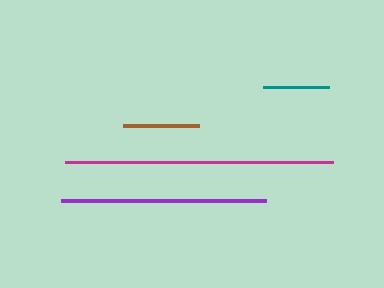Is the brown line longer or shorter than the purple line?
The purple line is longer than the brown line.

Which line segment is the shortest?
The teal line is the shortest at approximately 66 pixels.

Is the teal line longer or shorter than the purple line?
The purple line is longer than the teal line.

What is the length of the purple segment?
The purple segment is approximately 205 pixels long.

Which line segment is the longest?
The magenta line is the longest at approximately 268 pixels.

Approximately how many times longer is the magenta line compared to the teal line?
The magenta line is approximately 4.1 times the length of the teal line.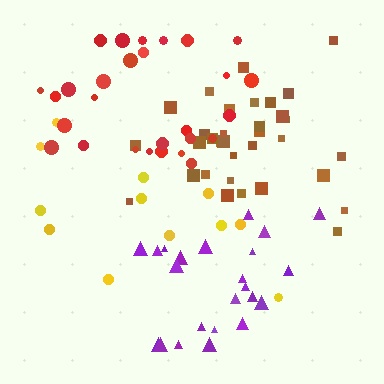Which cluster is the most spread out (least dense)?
Yellow.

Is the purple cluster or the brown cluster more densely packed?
Brown.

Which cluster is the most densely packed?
Brown.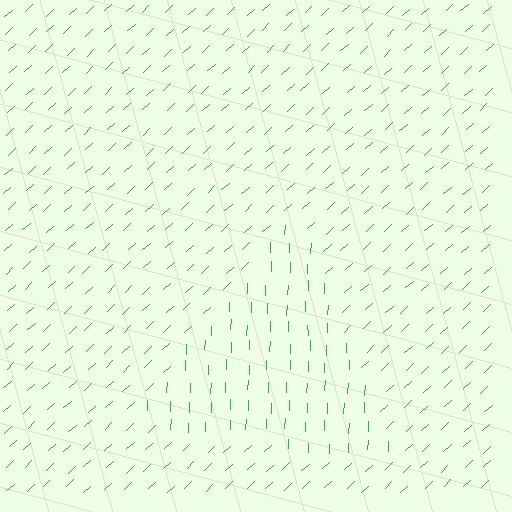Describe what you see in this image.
The image is filled with small green line segments. A triangle region in the image has lines oriented differently from the surrounding lines, creating a visible texture boundary.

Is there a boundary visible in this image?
Yes, there is a texture boundary formed by a change in line orientation.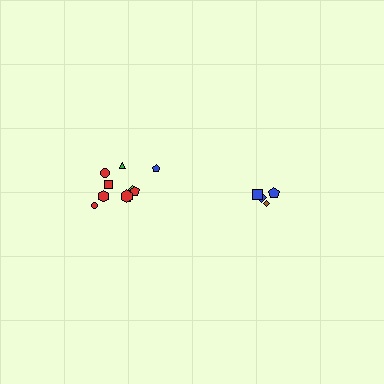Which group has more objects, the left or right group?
The left group.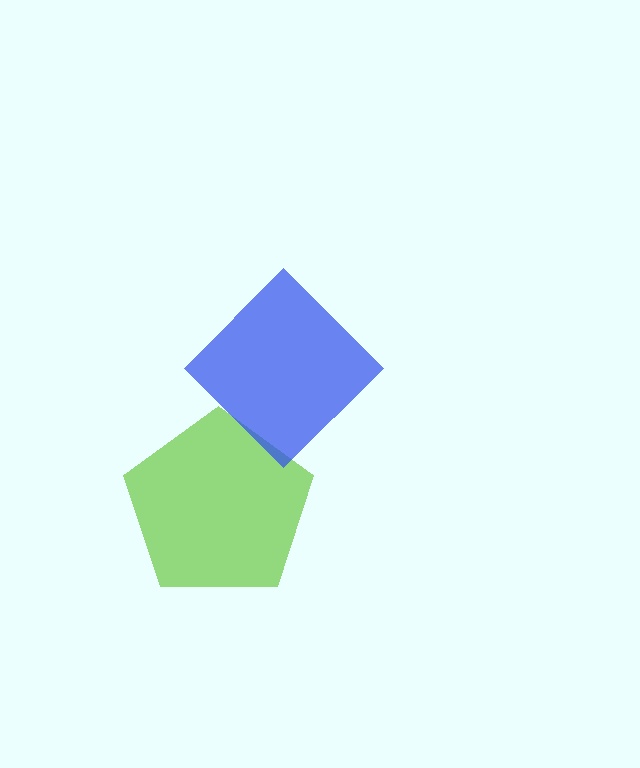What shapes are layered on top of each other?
The layered shapes are: a lime pentagon, a blue diamond.